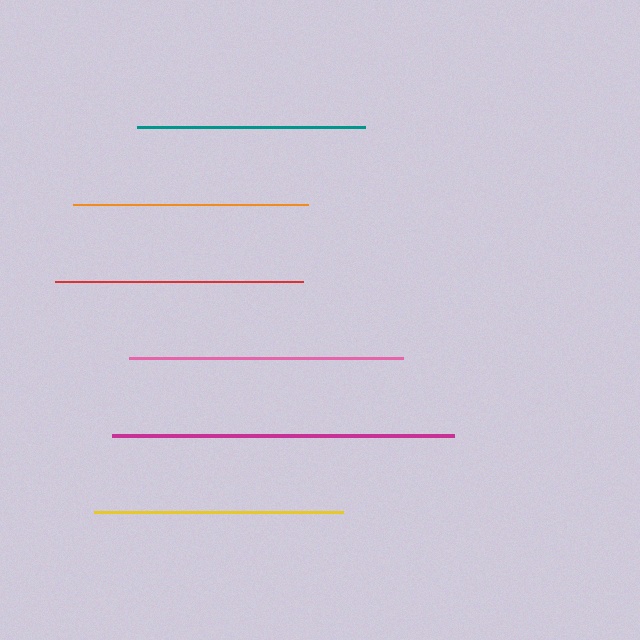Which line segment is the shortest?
The teal line is the shortest at approximately 229 pixels.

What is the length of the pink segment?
The pink segment is approximately 274 pixels long.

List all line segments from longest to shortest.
From longest to shortest: magenta, pink, yellow, red, orange, teal.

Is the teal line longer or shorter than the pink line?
The pink line is longer than the teal line.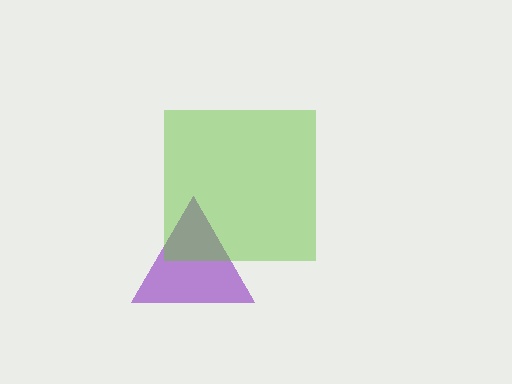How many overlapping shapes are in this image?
There are 2 overlapping shapes in the image.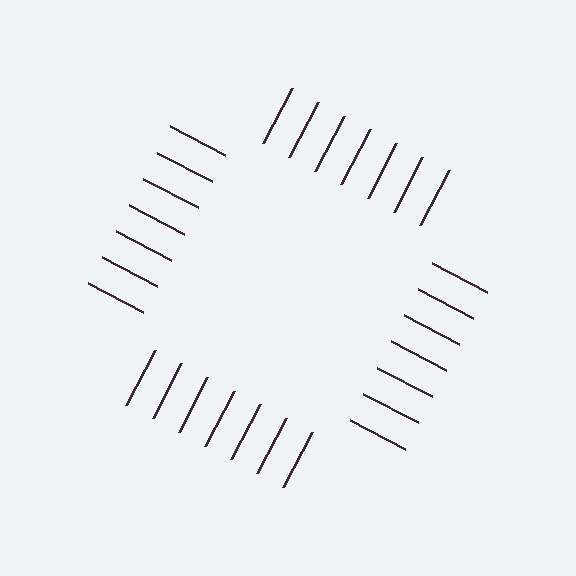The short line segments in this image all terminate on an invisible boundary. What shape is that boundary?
An illusory square — the line segments terminate on its edges but no continuous stroke is drawn.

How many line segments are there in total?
28 — 7 along each of the 4 edges.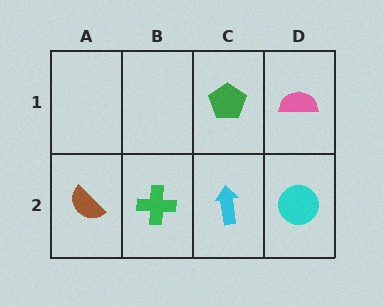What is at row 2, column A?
A brown semicircle.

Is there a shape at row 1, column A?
No, that cell is empty.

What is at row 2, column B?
A green cross.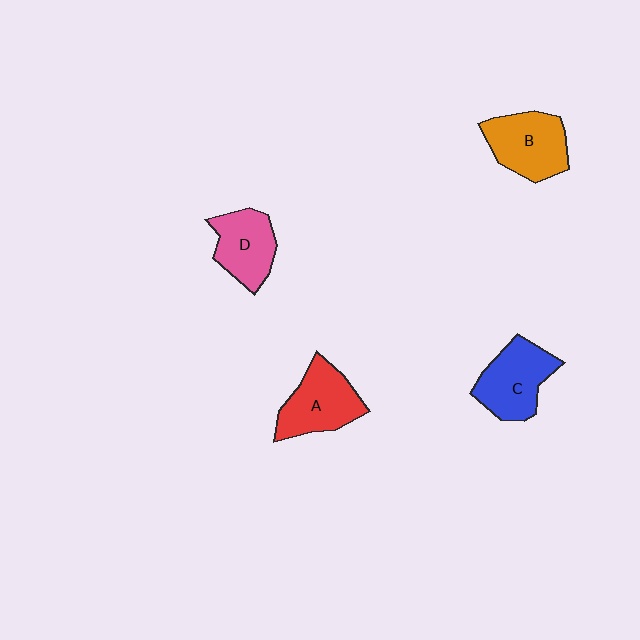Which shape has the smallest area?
Shape D (pink).